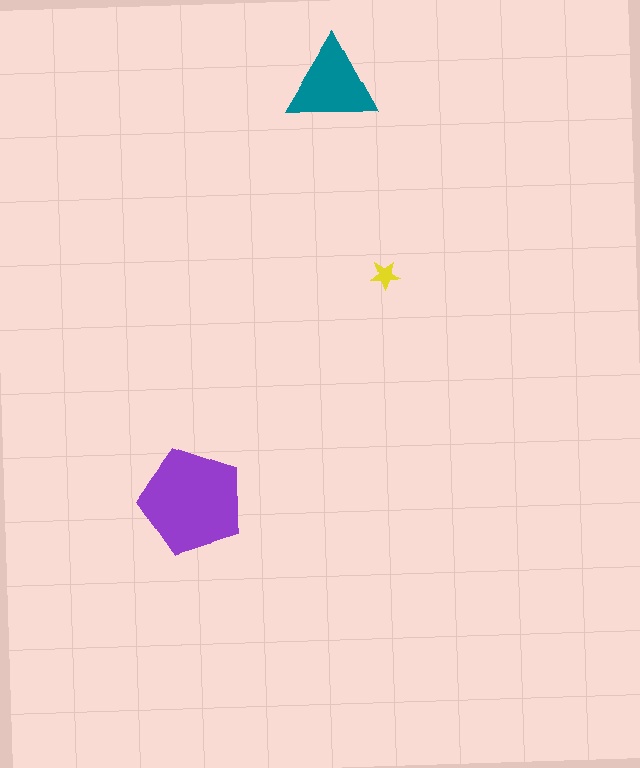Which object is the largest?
The purple pentagon.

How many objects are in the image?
There are 3 objects in the image.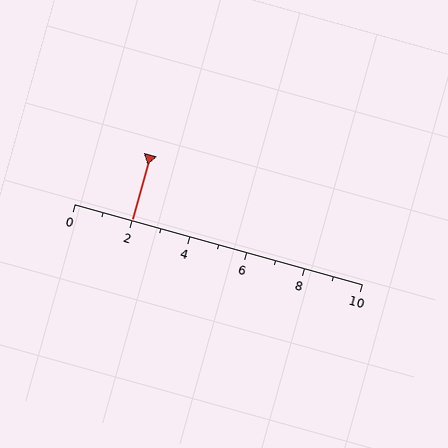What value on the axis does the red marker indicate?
The marker indicates approximately 2.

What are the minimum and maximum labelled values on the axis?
The axis runs from 0 to 10.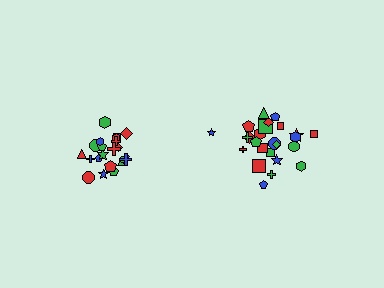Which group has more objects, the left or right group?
The right group.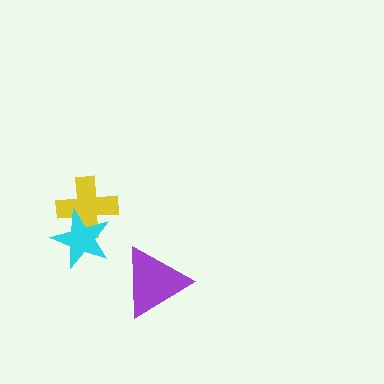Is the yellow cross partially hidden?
Yes, it is partially covered by another shape.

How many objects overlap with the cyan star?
1 object overlaps with the cyan star.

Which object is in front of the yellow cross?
The cyan star is in front of the yellow cross.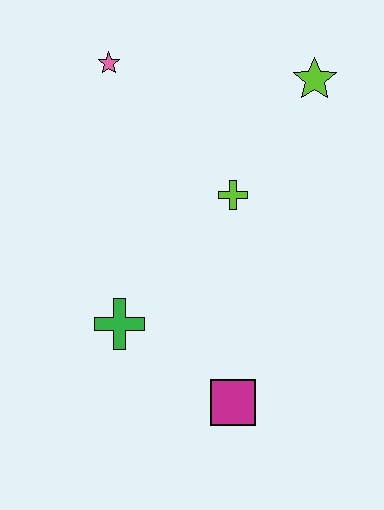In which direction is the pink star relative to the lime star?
The pink star is to the left of the lime star.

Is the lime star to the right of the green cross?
Yes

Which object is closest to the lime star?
The lime cross is closest to the lime star.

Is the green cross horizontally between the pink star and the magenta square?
Yes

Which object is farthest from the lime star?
The magenta square is farthest from the lime star.